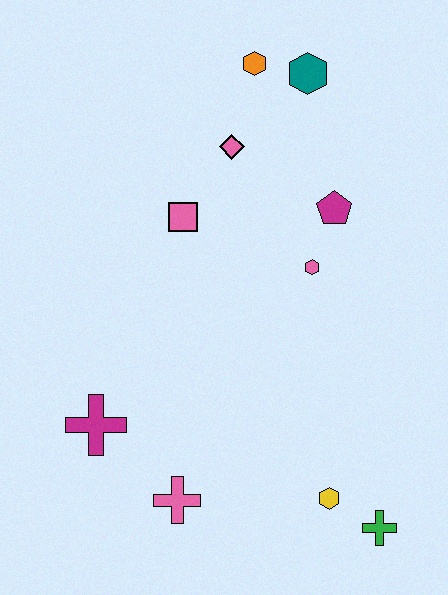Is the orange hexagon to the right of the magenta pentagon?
No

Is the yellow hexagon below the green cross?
No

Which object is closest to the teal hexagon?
The orange hexagon is closest to the teal hexagon.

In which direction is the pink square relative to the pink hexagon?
The pink square is to the left of the pink hexagon.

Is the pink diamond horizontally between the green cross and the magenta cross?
Yes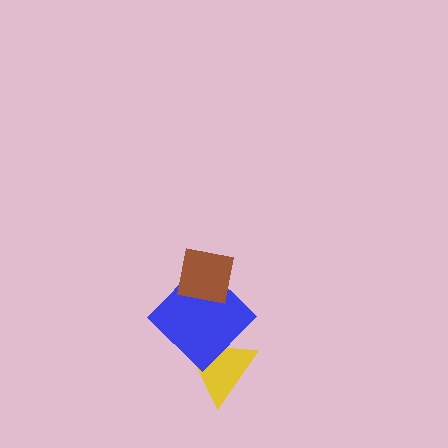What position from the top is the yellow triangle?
The yellow triangle is 3rd from the top.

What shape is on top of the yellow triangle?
The blue diamond is on top of the yellow triangle.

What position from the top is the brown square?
The brown square is 1st from the top.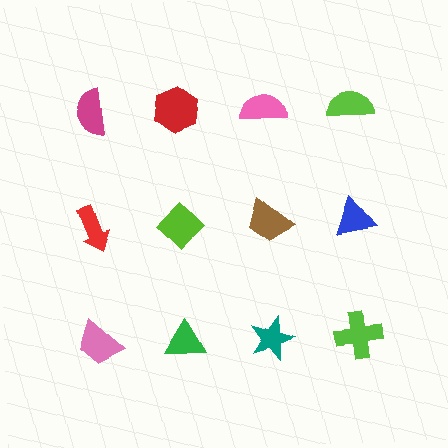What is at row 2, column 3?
A brown trapezoid.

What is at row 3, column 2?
A green triangle.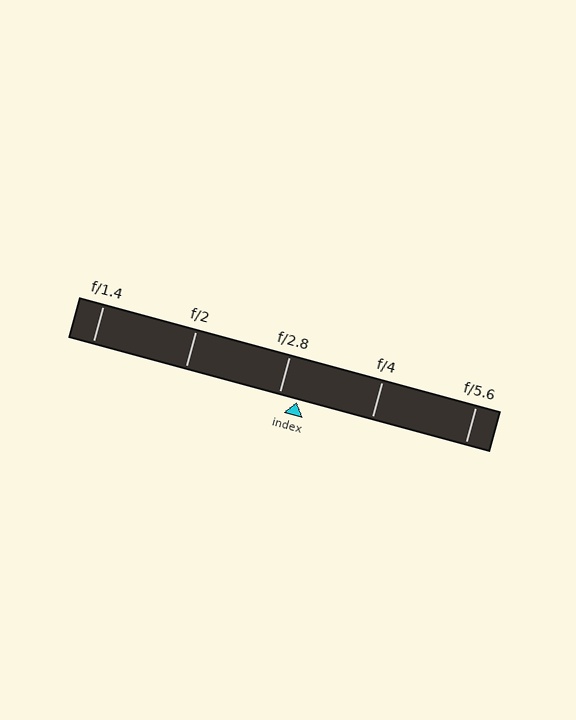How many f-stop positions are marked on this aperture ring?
There are 5 f-stop positions marked.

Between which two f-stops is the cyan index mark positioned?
The index mark is between f/2.8 and f/4.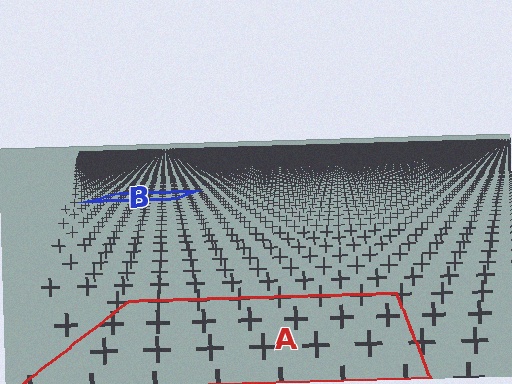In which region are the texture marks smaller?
The texture marks are smaller in region B, because it is farther away.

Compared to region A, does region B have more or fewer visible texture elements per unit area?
Region B has more texture elements per unit area — they are packed more densely because it is farther away.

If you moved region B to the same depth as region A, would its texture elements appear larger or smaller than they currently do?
They would appear larger. At a closer depth, the same texture elements are projected at a bigger on-screen size.